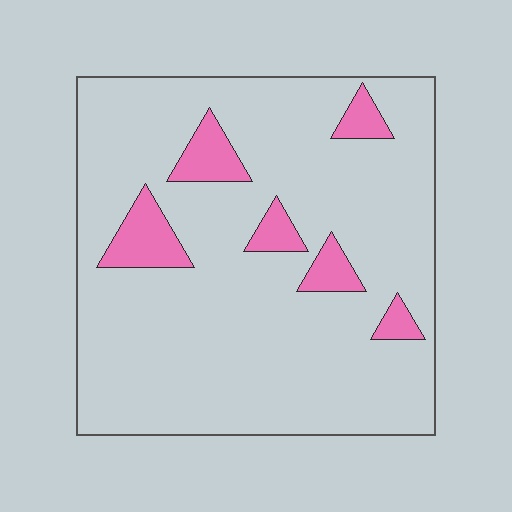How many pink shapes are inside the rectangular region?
6.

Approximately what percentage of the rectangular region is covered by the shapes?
Approximately 10%.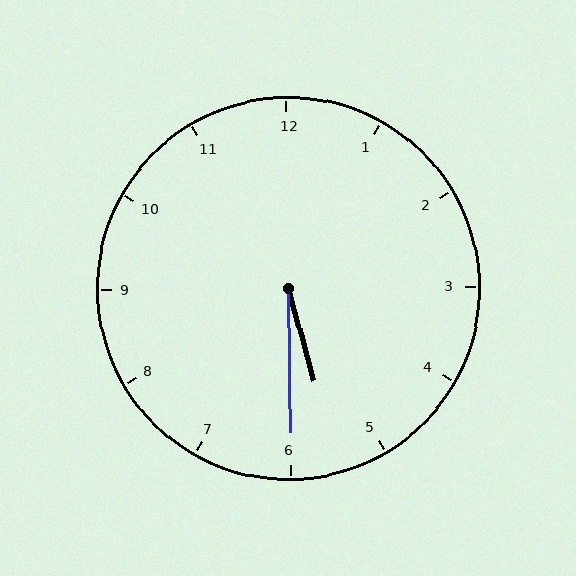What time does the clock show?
5:30.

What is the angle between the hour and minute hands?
Approximately 15 degrees.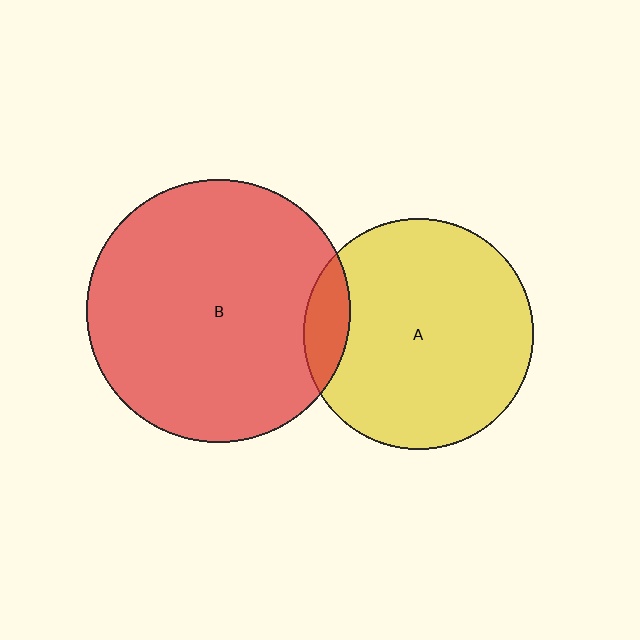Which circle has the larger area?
Circle B (red).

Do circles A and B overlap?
Yes.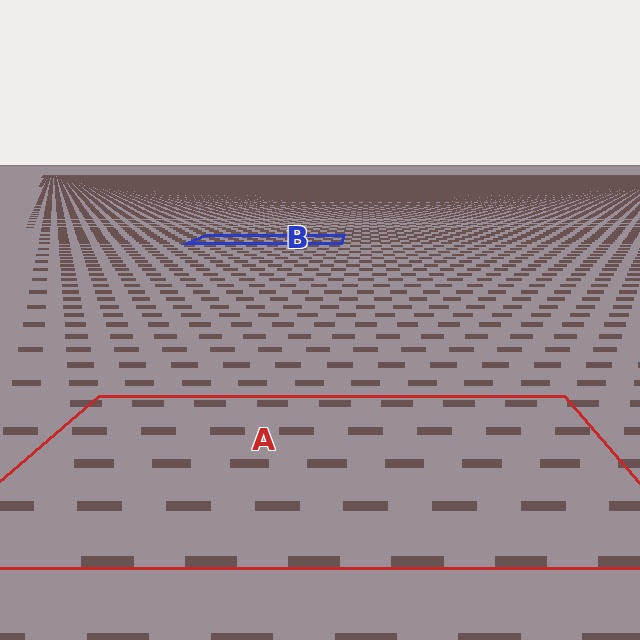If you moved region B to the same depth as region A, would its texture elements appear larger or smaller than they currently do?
They would appear larger. At a closer depth, the same texture elements are projected at a bigger on-screen size.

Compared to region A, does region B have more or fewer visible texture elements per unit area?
Region B has more texture elements per unit area — they are packed more densely because it is farther away.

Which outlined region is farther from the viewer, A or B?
Region B is farther from the viewer — the texture elements inside it appear smaller and more densely packed.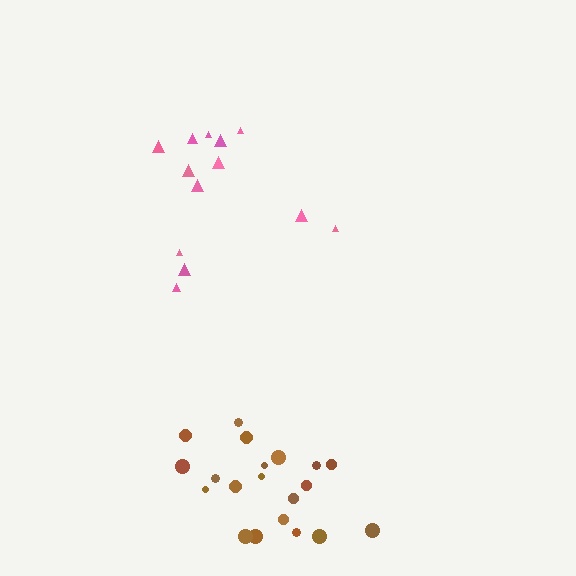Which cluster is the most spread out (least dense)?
Pink.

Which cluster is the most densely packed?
Brown.